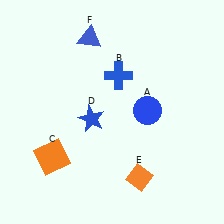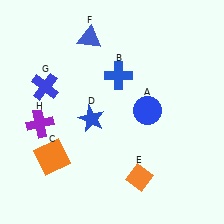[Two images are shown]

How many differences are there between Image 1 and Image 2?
There are 2 differences between the two images.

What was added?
A blue cross (G), a purple cross (H) were added in Image 2.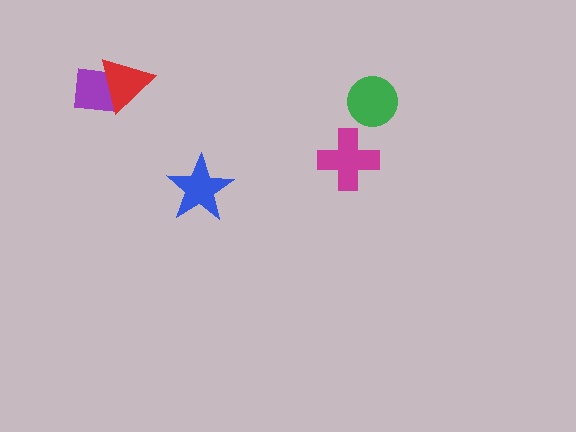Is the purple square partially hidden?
Yes, it is partially covered by another shape.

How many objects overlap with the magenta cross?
0 objects overlap with the magenta cross.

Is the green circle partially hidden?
No, no other shape covers it.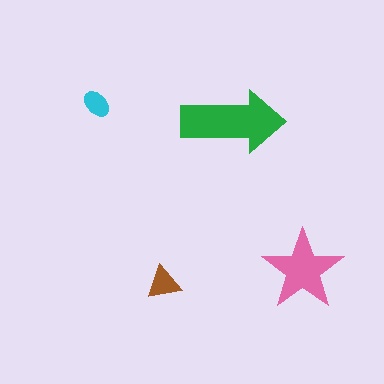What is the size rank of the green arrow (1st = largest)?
1st.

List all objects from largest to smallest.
The green arrow, the pink star, the brown triangle, the cyan ellipse.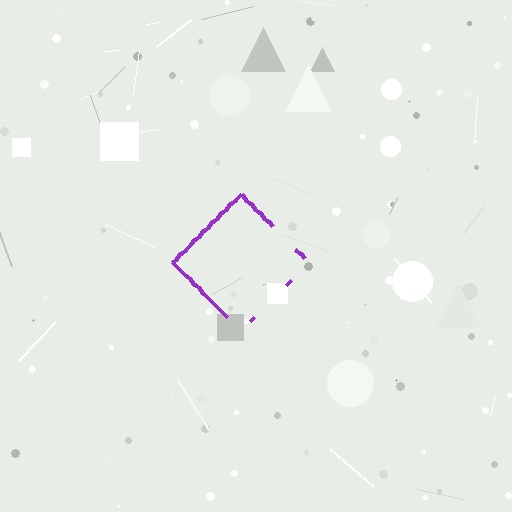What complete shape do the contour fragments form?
The contour fragments form a diamond.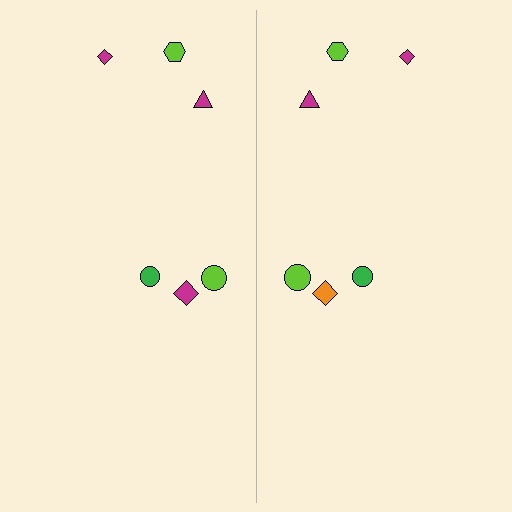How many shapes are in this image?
There are 12 shapes in this image.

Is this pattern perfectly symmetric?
No, the pattern is not perfectly symmetric. The orange diamond on the right side breaks the symmetry — its mirror counterpart is magenta.